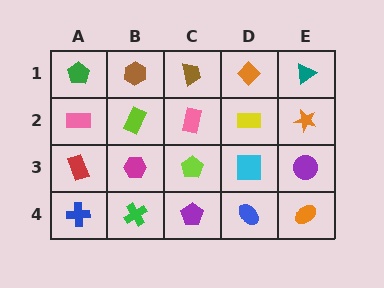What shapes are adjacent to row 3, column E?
An orange star (row 2, column E), an orange ellipse (row 4, column E), a cyan square (row 3, column D).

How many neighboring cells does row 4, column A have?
2.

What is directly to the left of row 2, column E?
A yellow rectangle.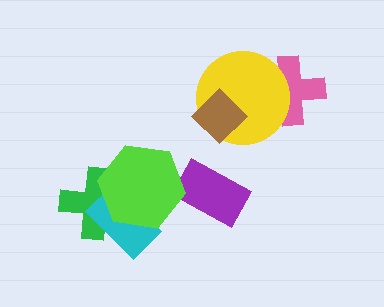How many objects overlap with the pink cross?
1 object overlaps with the pink cross.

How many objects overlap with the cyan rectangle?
2 objects overlap with the cyan rectangle.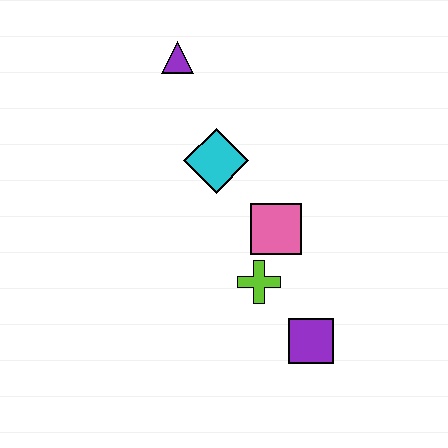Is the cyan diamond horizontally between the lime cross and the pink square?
No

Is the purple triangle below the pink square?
No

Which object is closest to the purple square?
The lime cross is closest to the purple square.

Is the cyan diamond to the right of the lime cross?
No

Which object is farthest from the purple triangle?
The purple square is farthest from the purple triangle.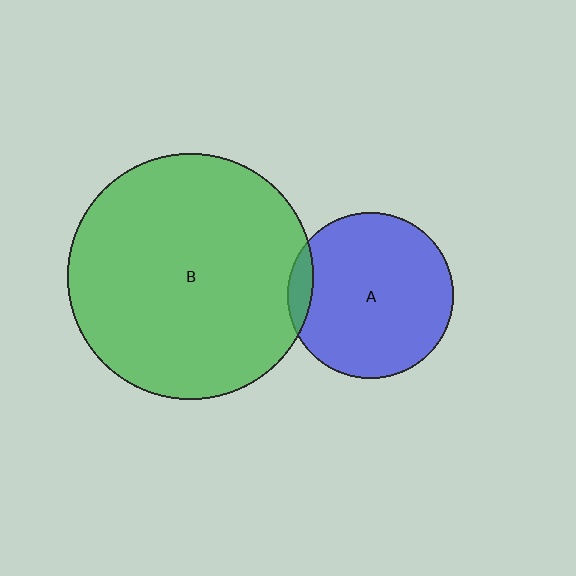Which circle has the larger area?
Circle B (green).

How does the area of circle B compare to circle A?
Approximately 2.2 times.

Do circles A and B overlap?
Yes.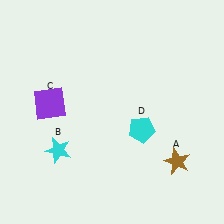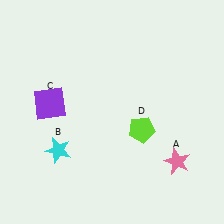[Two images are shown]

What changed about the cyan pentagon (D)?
In Image 1, D is cyan. In Image 2, it changed to lime.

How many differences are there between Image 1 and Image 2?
There are 2 differences between the two images.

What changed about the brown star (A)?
In Image 1, A is brown. In Image 2, it changed to pink.